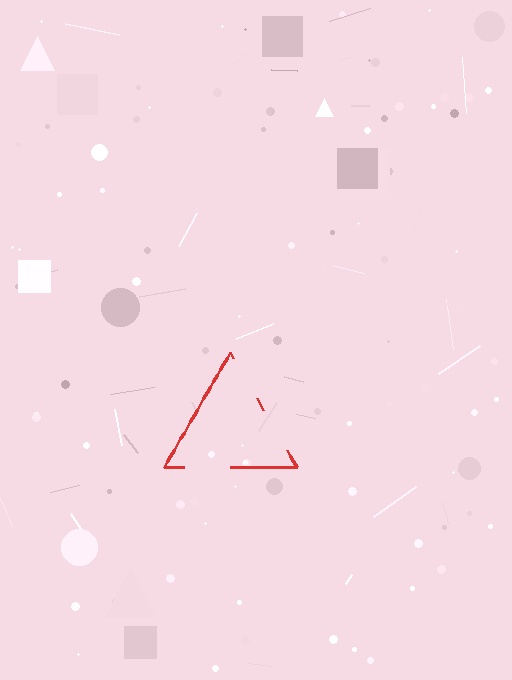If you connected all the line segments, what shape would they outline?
They would outline a triangle.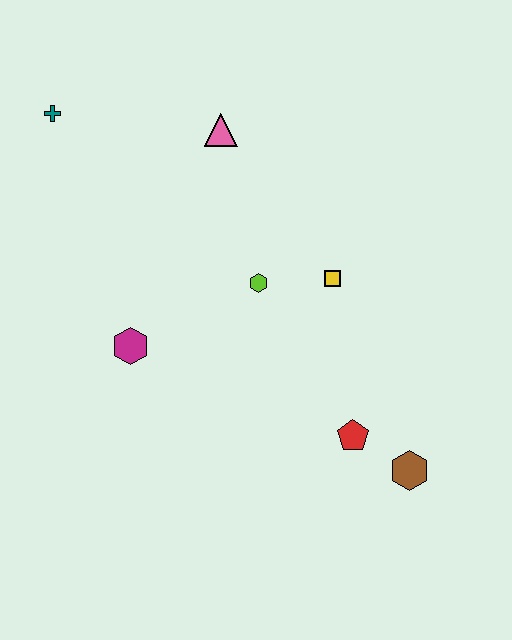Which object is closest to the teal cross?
The pink triangle is closest to the teal cross.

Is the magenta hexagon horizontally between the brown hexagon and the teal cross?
Yes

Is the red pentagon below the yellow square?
Yes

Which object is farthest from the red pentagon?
The teal cross is farthest from the red pentagon.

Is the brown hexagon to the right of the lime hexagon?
Yes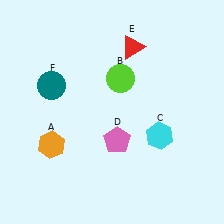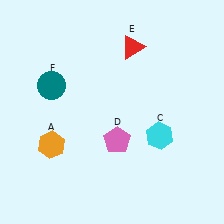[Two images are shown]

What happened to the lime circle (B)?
The lime circle (B) was removed in Image 2. It was in the top-right area of Image 1.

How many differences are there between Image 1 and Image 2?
There is 1 difference between the two images.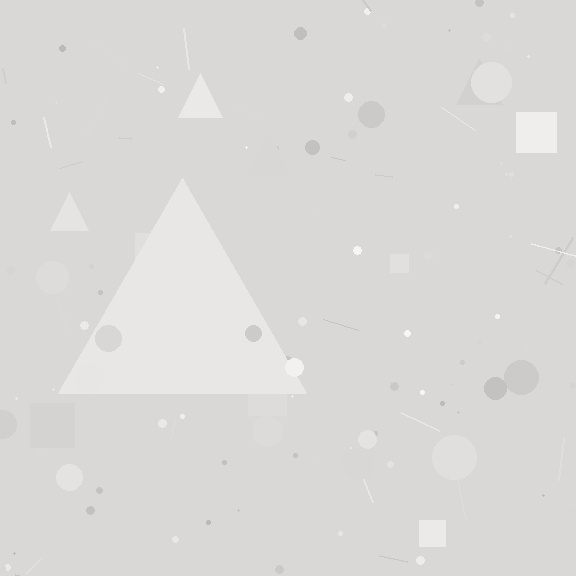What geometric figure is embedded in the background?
A triangle is embedded in the background.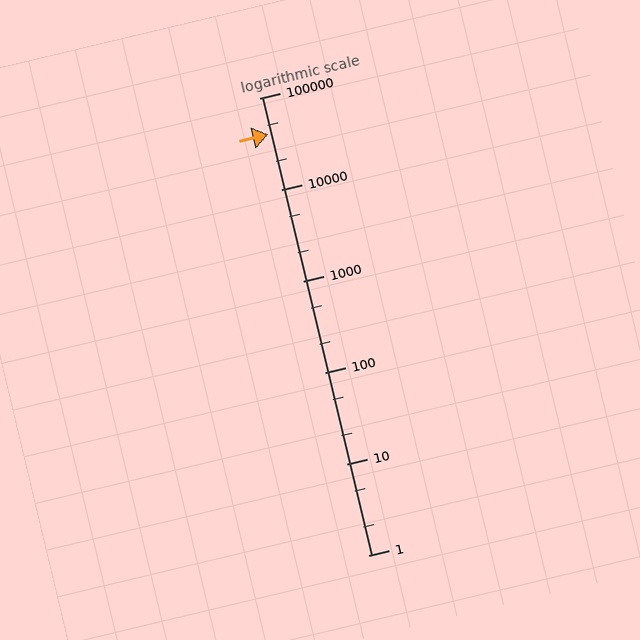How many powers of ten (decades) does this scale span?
The scale spans 5 decades, from 1 to 100000.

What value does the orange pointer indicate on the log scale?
The pointer indicates approximately 40000.